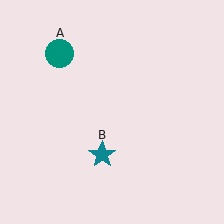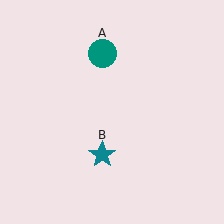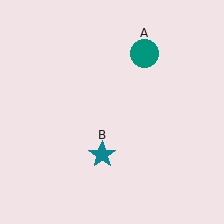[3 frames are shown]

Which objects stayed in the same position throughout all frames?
Teal star (object B) remained stationary.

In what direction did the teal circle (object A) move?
The teal circle (object A) moved right.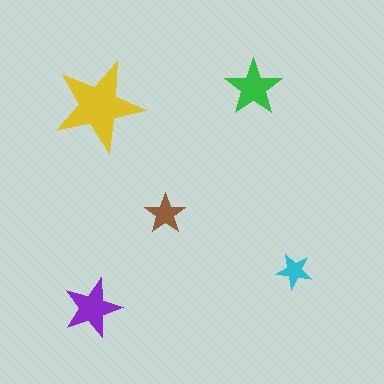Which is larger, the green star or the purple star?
The purple one.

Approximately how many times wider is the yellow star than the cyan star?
About 2.5 times wider.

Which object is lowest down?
The purple star is bottommost.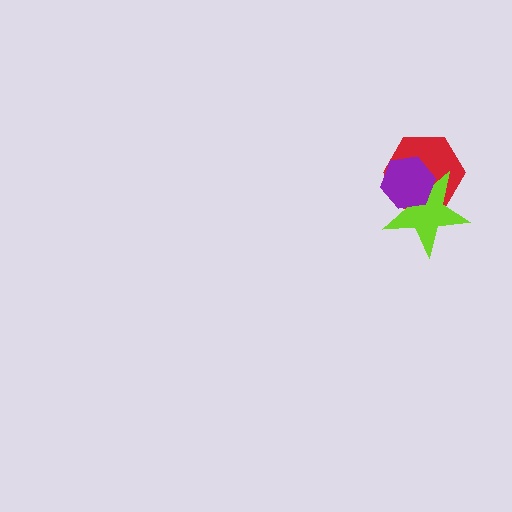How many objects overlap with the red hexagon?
2 objects overlap with the red hexagon.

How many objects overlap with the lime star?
2 objects overlap with the lime star.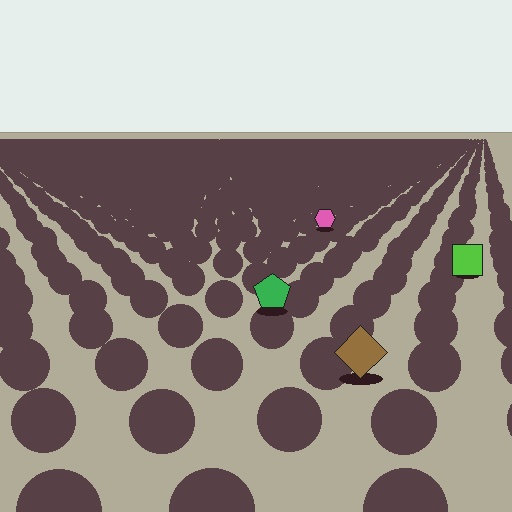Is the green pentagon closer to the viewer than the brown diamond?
No. The brown diamond is closer — you can tell from the texture gradient: the ground texture is coarser near it.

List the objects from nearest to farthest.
From nearest to farthest: the brown diamond, the green pentagon, the lime square, the pink hexagon.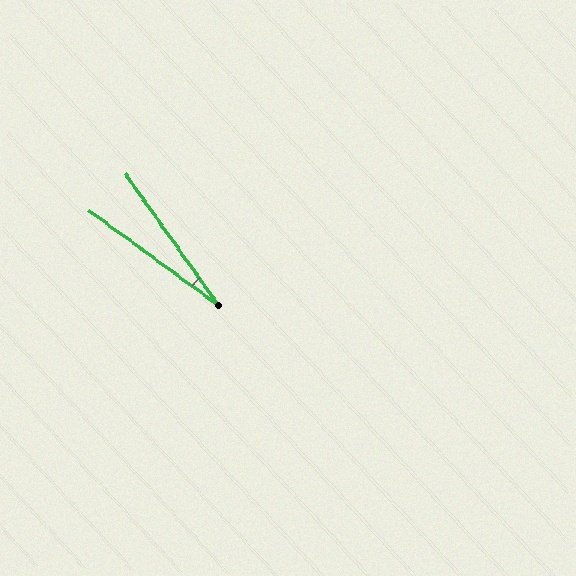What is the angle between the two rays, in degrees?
Approximately 18 degrees.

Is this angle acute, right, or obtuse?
It is acute.